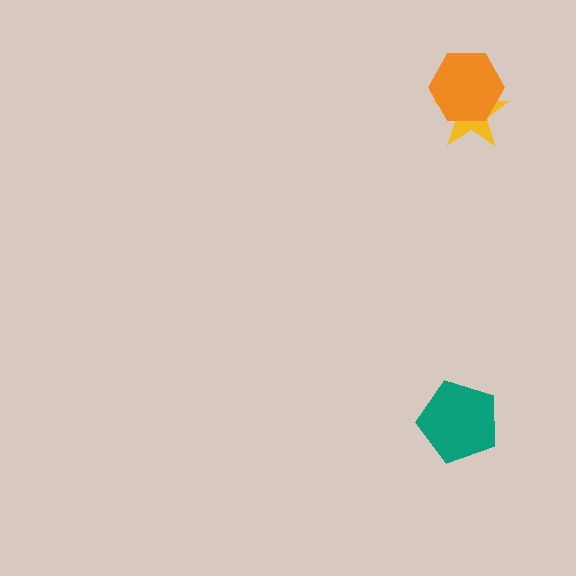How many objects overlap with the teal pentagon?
0 objects overlap with the teal pentagon.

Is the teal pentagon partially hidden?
No, no other shape covers it.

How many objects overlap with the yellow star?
1 object overlaps with the yellow star.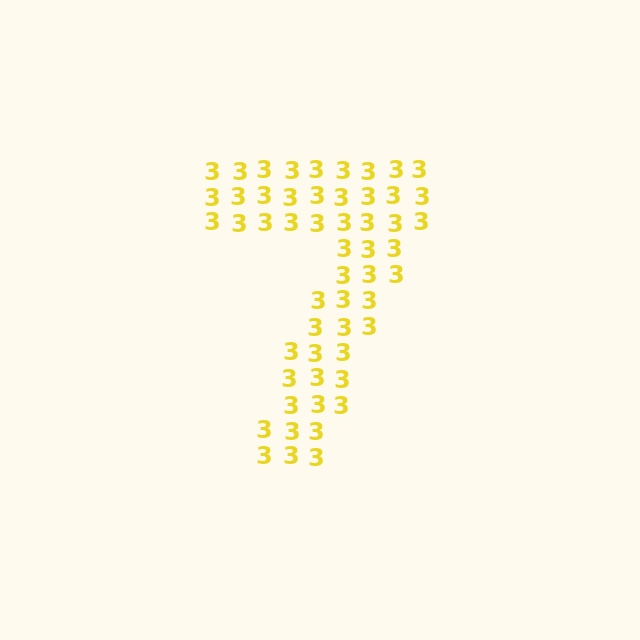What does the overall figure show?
The overall figure shows the digit 7.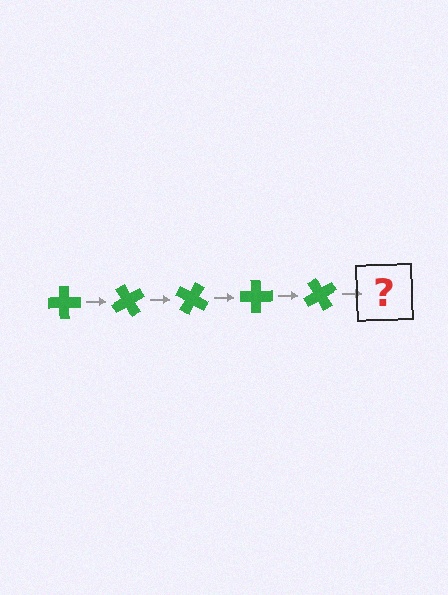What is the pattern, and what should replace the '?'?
The pattern is that the cross rotates 60 degrees each step. The '?' should be a green cross rotated 300 degrees.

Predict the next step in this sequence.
The next step is a green cross rotated 300 degrees.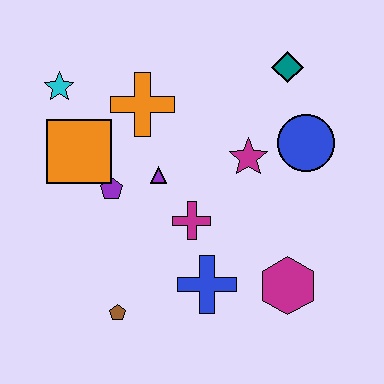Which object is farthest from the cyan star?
The magenta hexagon is farthest from the cyan star.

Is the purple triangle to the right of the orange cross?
Yes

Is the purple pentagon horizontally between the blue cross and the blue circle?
No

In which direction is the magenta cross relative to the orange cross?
The magenta cross is below the orange cross.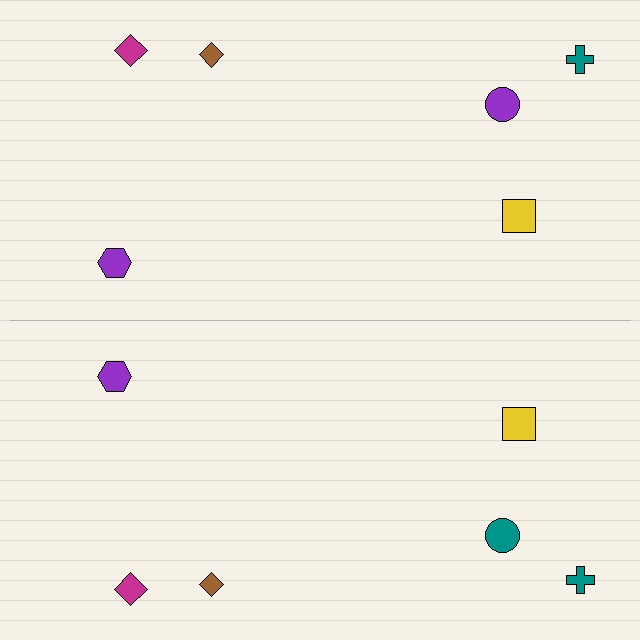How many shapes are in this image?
There are 12 shapes in this image.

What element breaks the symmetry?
The teal circle on the bottom side breaks the symmetry — its mirror counterpart is purple.